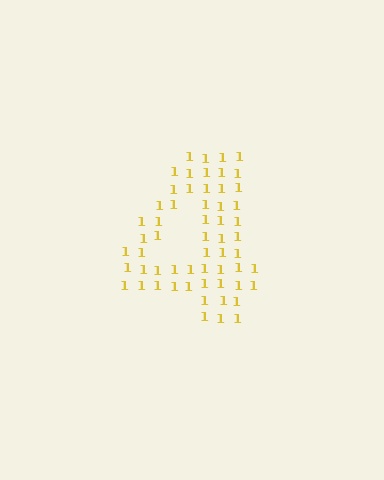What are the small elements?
The small elements are digit 1's.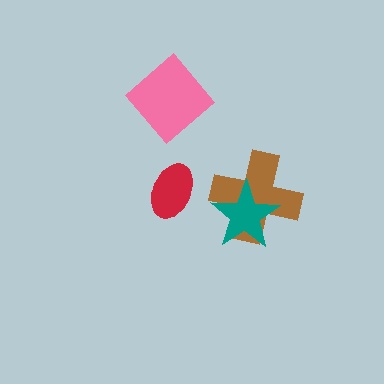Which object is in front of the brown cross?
The teal star is in front of the brown cross.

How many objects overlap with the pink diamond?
0 objects overlap with the pink diamond.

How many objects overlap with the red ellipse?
0 objects overlap with the red ellipse.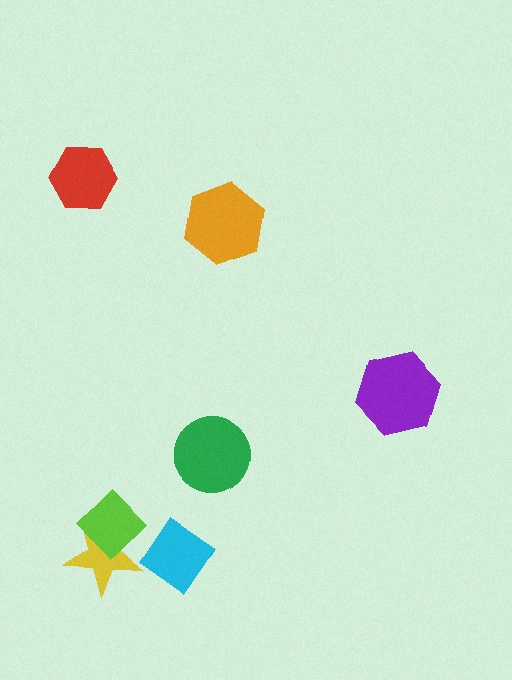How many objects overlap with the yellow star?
1 object overlaps with the yellow star.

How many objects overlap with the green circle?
0 objects overlap with the green circle.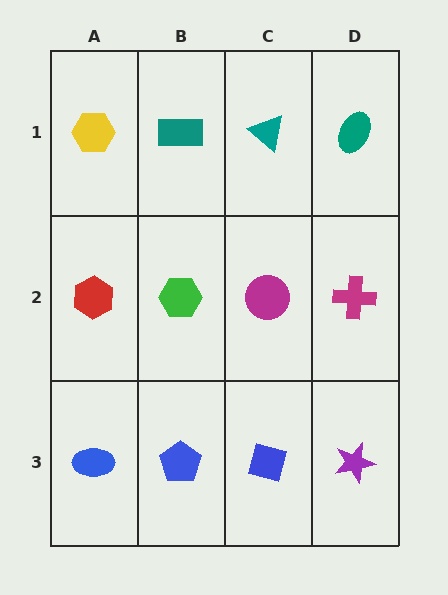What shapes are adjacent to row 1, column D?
A magenta cross (row 2, column D), a teal triangle (row 1, column C).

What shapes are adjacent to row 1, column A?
A red hexagon (row 2, column A), a teal rectangle (row 1, column B).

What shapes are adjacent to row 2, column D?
A teal ellipse (row 1, column D), a purple star (row 3, column D), a magenta circle (row 2, column C).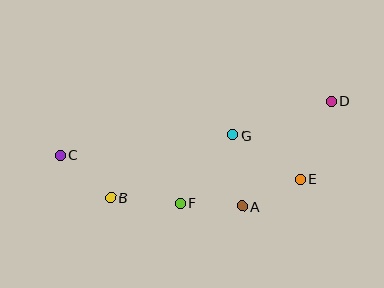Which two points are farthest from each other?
Points C and D are farthest from each other.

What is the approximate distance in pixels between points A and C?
The distance between A and C is approximately 189 pixels.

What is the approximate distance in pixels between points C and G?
The distance between C and G is approximately 174 pixels.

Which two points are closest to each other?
Points A and F are closest to each other.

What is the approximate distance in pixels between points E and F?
The distance between E and F is approximately 121 pixels.